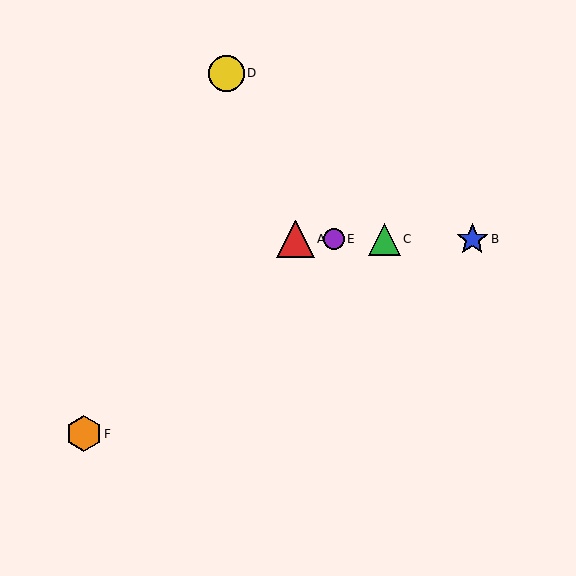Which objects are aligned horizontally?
Objects A, B, C, E are aligned horizontally.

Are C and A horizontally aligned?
Yes, both are at y≈239.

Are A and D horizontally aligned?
No, A is at y≈239 and D is at y≈73.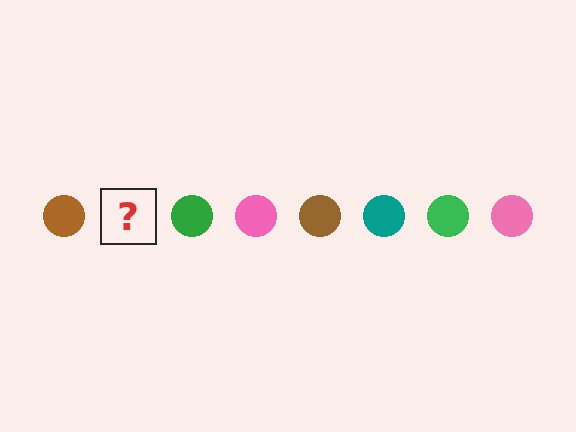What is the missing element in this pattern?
The missing element is a teal circle.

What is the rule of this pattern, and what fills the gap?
The rule is that the pattern cycles through brown, teal, green, pink circles. The gap should be filled with a teal circle.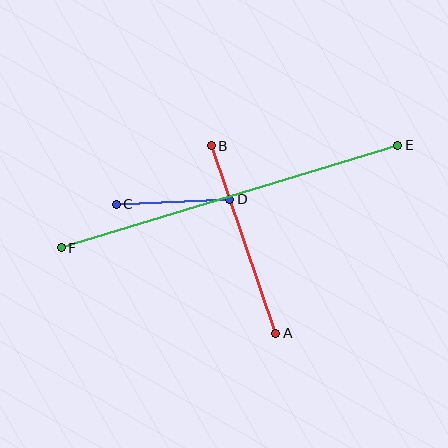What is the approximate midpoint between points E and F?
The midpoint is at approximately (230, 197) pixels.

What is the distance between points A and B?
The distance is approximately 198 pixels.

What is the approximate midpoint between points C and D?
The midpoint is at approximately (173, 202) pixels.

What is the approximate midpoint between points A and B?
The midpoint is at approximately (243, 240) pixels.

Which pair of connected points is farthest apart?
Points E and F are farthest apart.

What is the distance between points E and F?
The distance is approximately 352 pixels.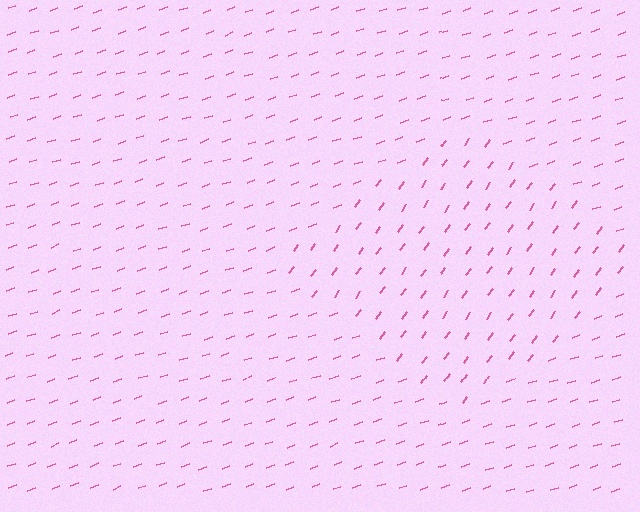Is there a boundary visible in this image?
Yes, there is a texture boundary formed by a change in line orientation.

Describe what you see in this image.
The image is filled with small pink line segments. A diamond region in the image has lines oriented differently from the surrounding lines, creating a visible texture boundary.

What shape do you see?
I see a diamond.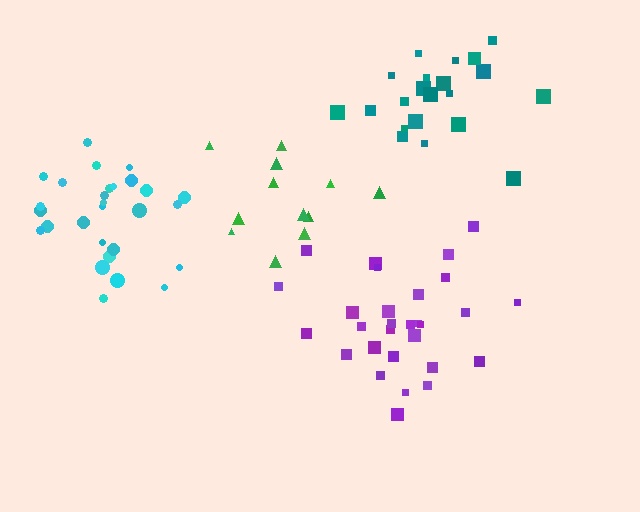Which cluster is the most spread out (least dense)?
Green.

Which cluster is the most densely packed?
Purple.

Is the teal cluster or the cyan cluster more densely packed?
Cyan.